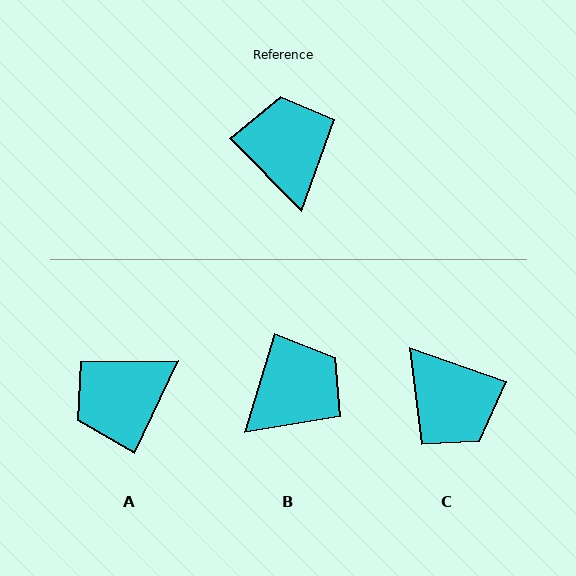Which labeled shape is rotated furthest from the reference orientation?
C, about 154 degrees away.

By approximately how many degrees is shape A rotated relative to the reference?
Approximately 110 degrees counter-clockwise.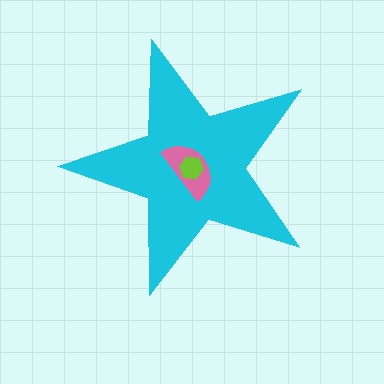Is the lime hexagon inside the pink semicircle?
Yes.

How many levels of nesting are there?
3.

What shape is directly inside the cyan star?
The pink semicircle.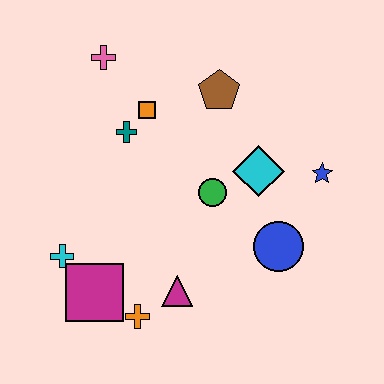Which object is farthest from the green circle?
The pink cross is farthest from the green circle.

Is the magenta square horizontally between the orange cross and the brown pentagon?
No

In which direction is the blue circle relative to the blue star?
The blue circle is below the blue star.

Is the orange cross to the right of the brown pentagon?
No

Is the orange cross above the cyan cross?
No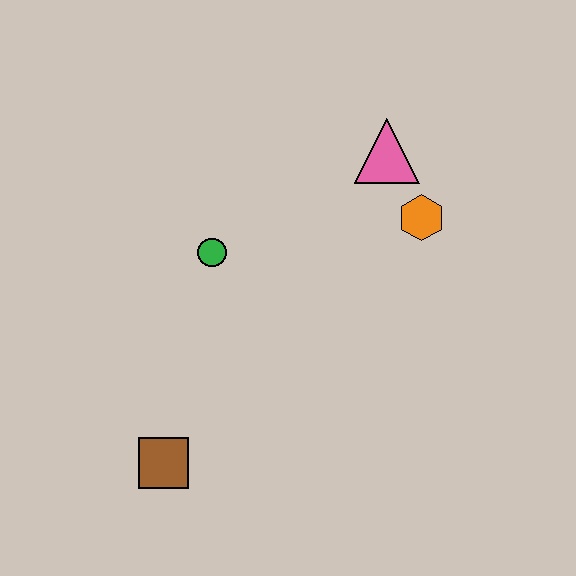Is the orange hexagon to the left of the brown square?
No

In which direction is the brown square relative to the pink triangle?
The brown square is below the pink triangle.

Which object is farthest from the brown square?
The pink triangle is farthest from the brown square.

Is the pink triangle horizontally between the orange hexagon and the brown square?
Yes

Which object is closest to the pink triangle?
The orange hexagon is closest to the pink triangle.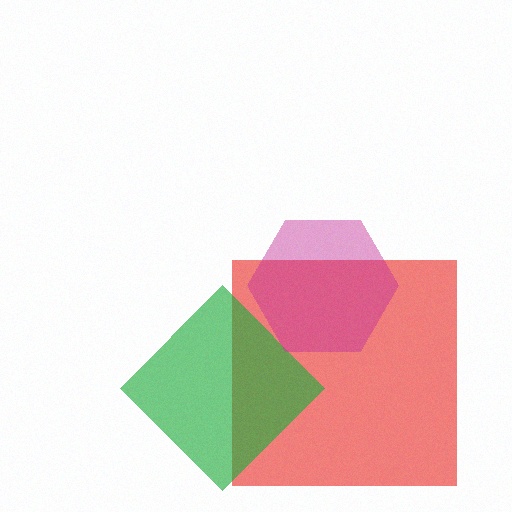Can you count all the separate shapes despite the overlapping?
Yes, there are 3 separate shapes.